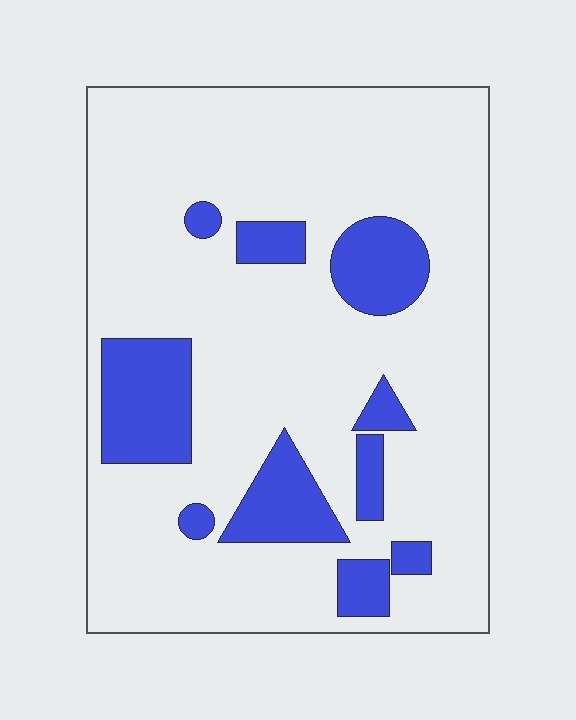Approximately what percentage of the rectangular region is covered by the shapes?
Approximately 20%.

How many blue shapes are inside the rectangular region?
10.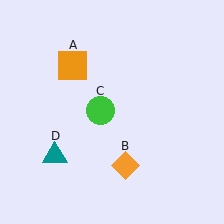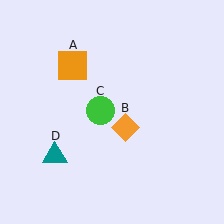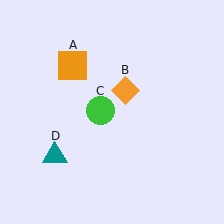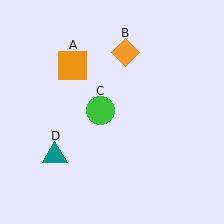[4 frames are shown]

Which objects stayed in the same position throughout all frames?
Orange square (object A) and green circle (object C) and teal triangle (object D) remained stationary.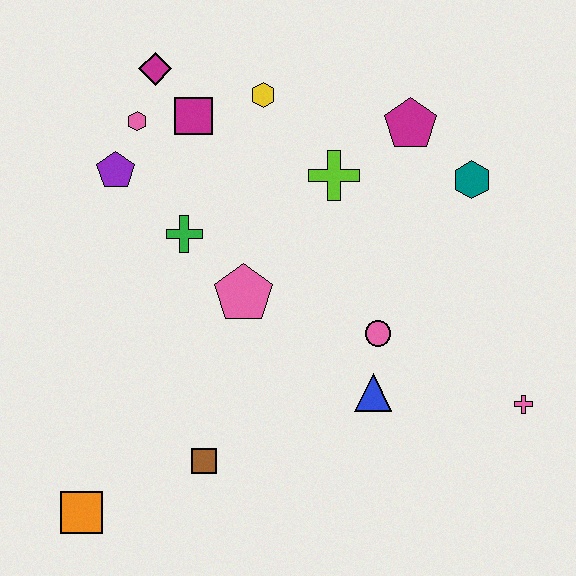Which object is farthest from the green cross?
The pink cross is farthest from the green cross.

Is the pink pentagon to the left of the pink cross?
Yes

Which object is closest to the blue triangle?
The pink circle is closest to the blue triangle.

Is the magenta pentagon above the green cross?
Yes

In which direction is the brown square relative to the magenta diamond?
The brown square is below the magenta diamond.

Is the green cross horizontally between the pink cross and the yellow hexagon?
No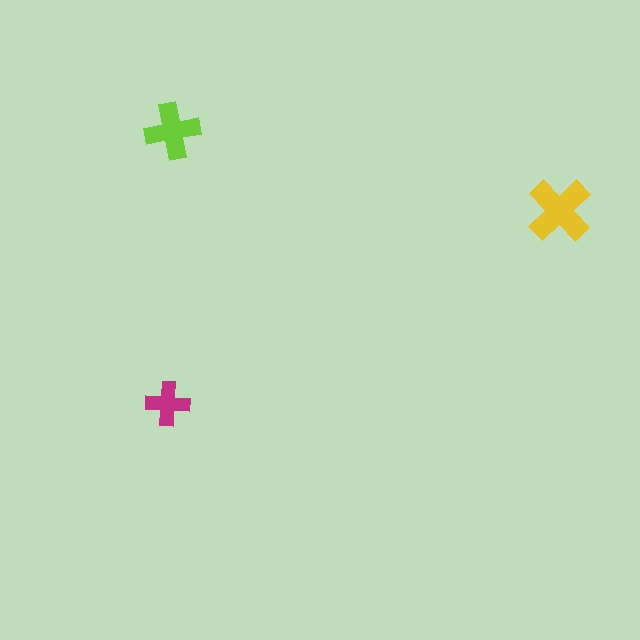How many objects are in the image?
There are 3 objects in the image.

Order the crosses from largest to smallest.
the yellow one, the lime one, the magenta one.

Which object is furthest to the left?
The magenta cross is leftmost.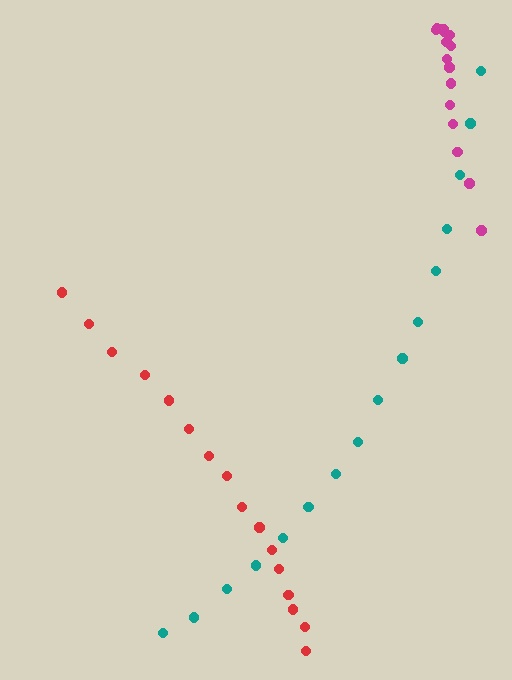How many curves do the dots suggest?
There are 3 distinct paths.